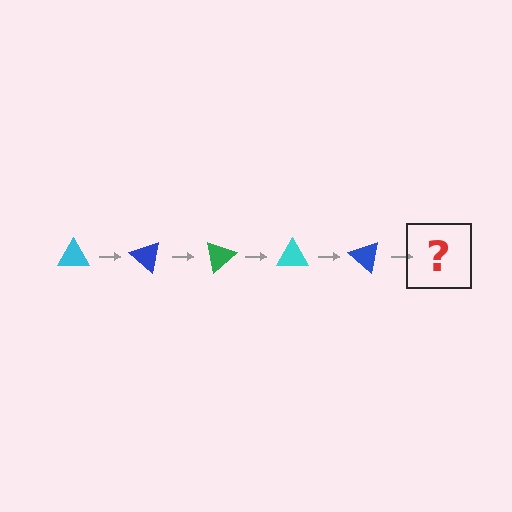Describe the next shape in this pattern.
It should be a green triangle, rotated 200 degrees from the start.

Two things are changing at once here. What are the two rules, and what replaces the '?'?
The two rules are that it rotates 40 degrees each step and the color cycles through cyan, blue, and green. The '?' should be a green triangle, rotated 200 degrees from the start.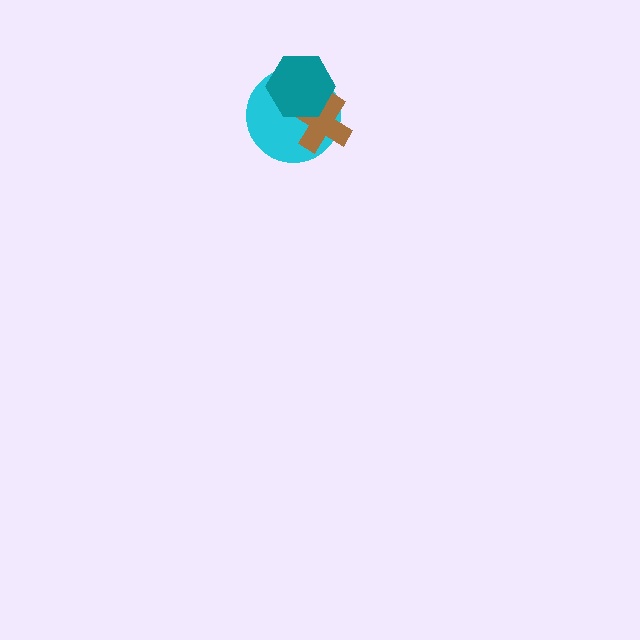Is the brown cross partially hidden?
Yes, it is partially covered by another shape.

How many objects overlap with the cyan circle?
2 objects overlap with the cyan circle.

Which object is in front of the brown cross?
The teal hexagon is in front of the brown cross.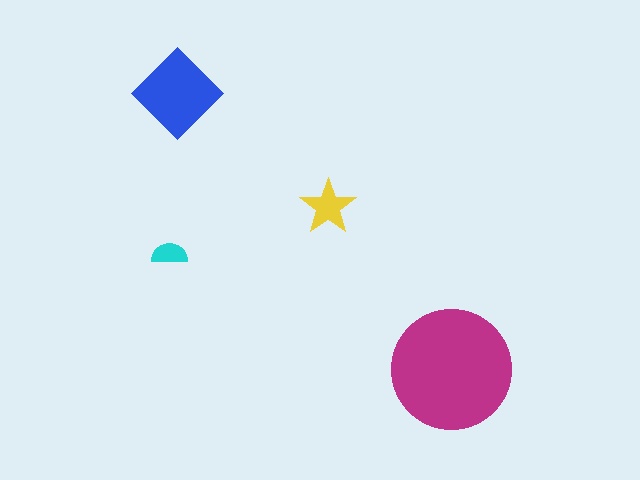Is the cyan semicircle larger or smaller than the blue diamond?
Smaller.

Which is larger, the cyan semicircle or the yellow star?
The yellow star.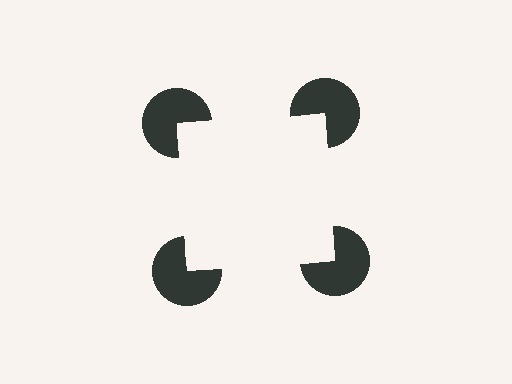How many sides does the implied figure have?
4 sides.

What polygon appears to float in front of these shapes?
An illusory square — its edges are inferred from the aligned wedge cuts in the pac-man discs, not physically drawn.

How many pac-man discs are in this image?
There are 4 — one at each vertex of the illusory square.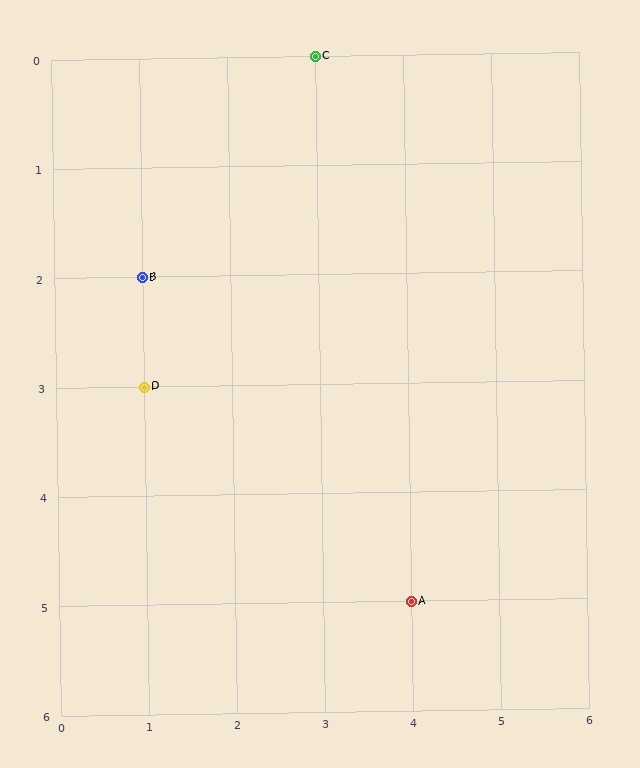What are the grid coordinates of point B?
Point B is at grid coordinates (1, 2).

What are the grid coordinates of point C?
Point C is at grid coordinates (3, 0).